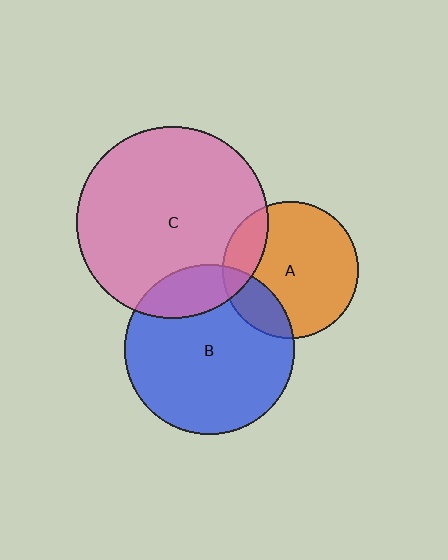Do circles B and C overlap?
Yes.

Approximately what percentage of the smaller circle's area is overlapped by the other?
Approximately 20%.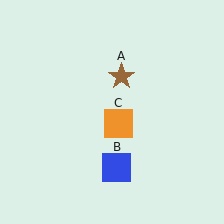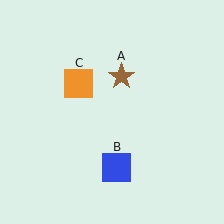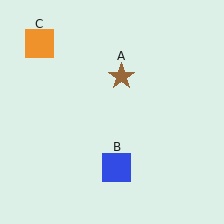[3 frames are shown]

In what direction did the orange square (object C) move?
The orange square (object C) moved up and to the left.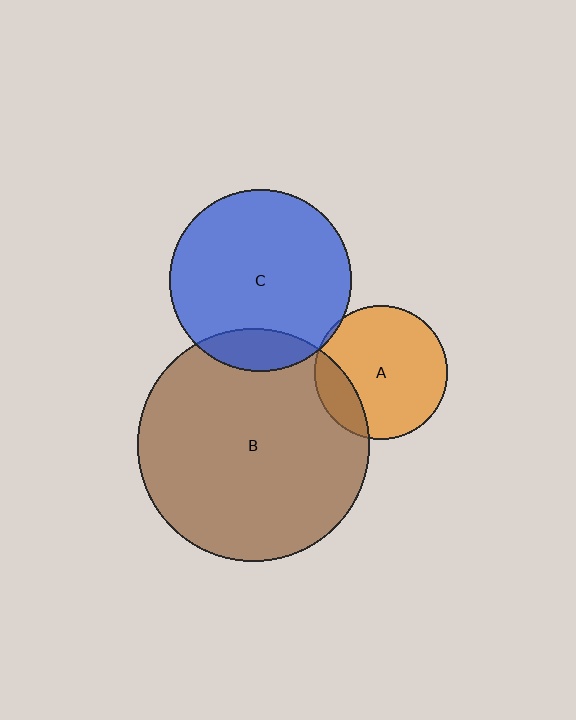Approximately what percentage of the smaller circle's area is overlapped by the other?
Approximately 20%.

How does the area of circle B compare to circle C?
Approximately 1.6 times.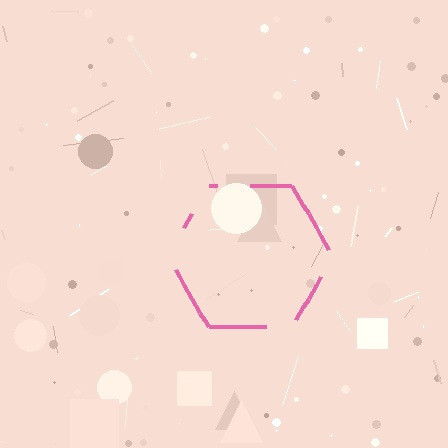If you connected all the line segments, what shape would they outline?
They would outline a hexagon.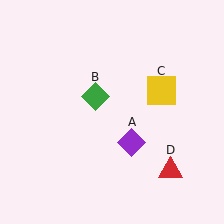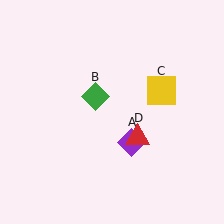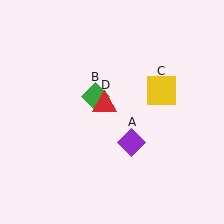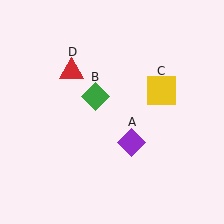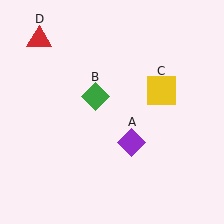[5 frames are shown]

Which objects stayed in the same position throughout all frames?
Purple diamond (object A) and green diamond (object B) and yellow square (object C) remained stationary.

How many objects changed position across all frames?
1 object changed position: red triangle (object D).